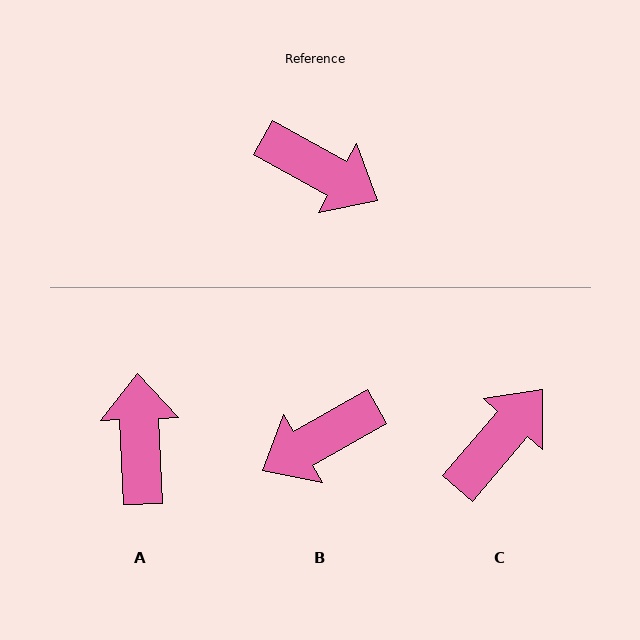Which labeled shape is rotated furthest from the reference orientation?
B, about 122 degrees away.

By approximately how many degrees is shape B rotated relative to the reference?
Approximately 122 degrees clockwise.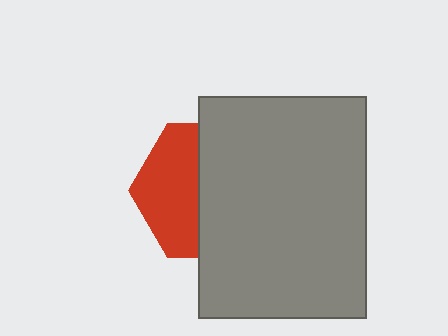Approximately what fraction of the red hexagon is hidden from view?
Roughly 58% of the red hexagon is hidden behind the gray rectangle.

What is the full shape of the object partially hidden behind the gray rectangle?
The partially hidden object is a red hexagon.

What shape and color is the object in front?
The object in front is a gray rectangle.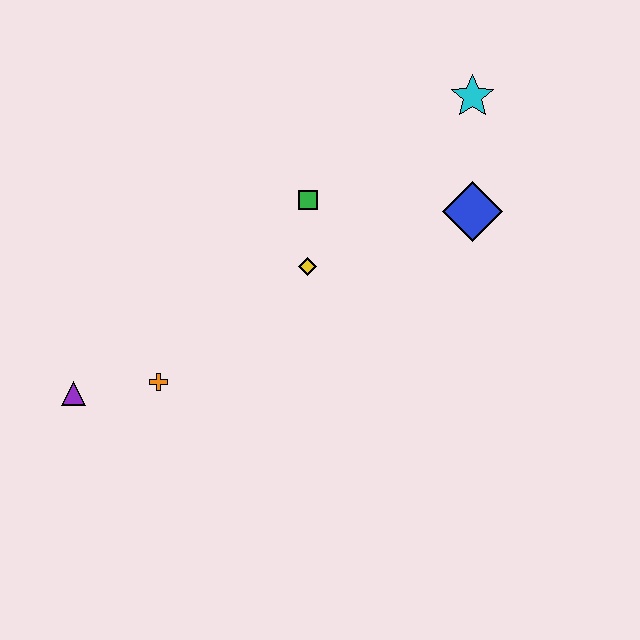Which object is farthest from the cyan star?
The purple triangle is farthest from the cyan star.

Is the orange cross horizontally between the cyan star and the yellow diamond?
No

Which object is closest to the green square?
The yellow diamond is closest to the green square.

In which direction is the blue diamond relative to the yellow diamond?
The blue diamond is to the right of the yellow diamond.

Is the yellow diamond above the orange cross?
Yes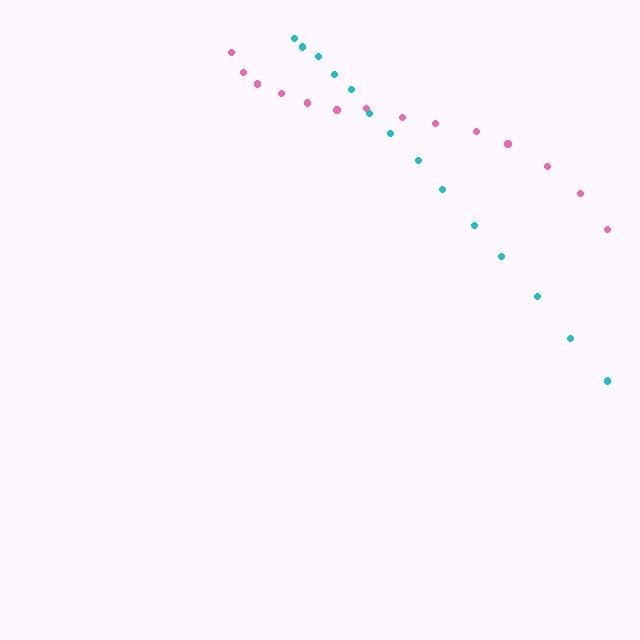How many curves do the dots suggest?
There are 2 distinct paths.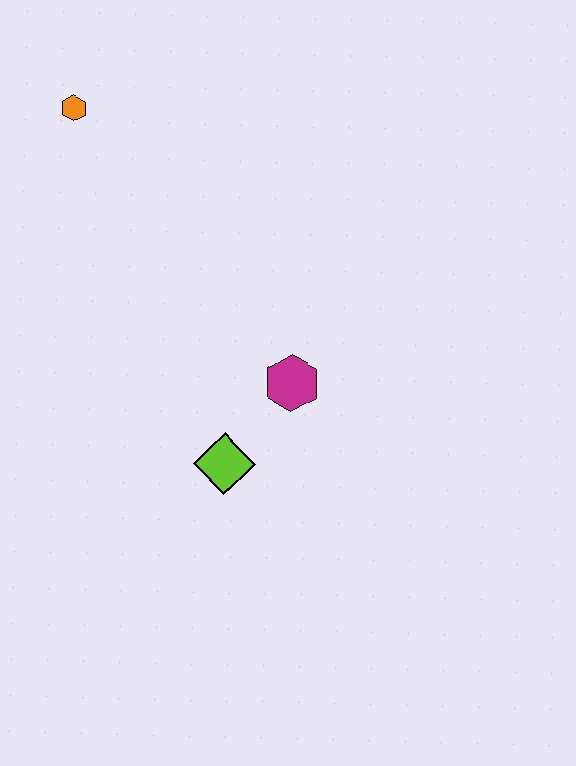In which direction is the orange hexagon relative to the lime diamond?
The orange hexagon is above the lime diamond.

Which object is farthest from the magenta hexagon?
The orange hexagon is farthest from the magenta hexagon.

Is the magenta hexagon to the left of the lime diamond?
No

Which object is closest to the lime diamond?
The magenta hexagon is closest to the lime diamond.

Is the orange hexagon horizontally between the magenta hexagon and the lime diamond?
No